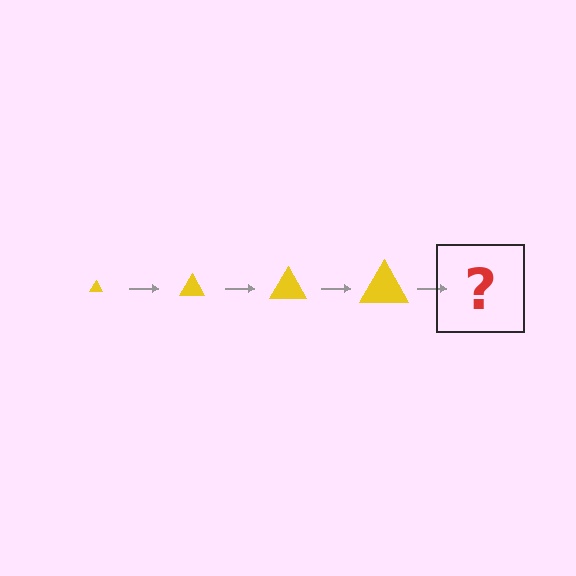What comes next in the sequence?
The next element should be a yellow triangle, larger than the previous one.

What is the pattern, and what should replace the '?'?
The pattern is that the triangle gets progressively larger each step. The '?' should be a yellow triangle, larger than the previous one.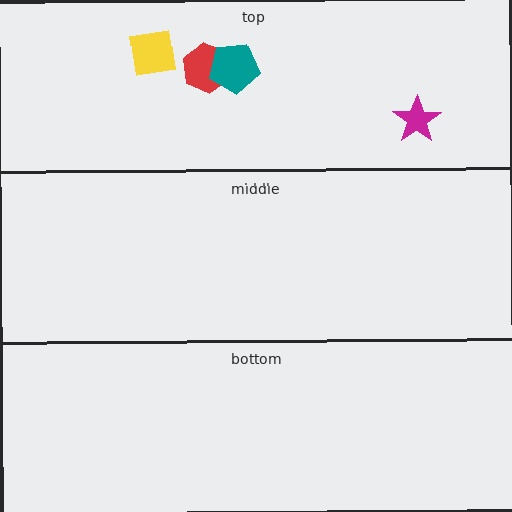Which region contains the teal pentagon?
The top region.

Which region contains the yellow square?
The top region.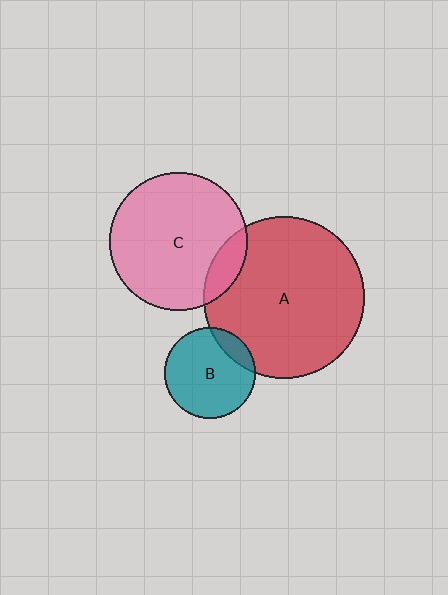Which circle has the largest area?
Circle A (red).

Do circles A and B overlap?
Yes.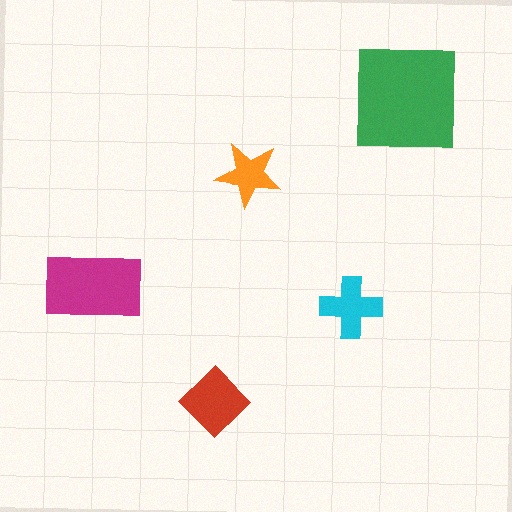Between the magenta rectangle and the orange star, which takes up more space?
The magenta rectangle.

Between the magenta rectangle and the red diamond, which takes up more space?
The magenta rectangle.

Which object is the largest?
The green square.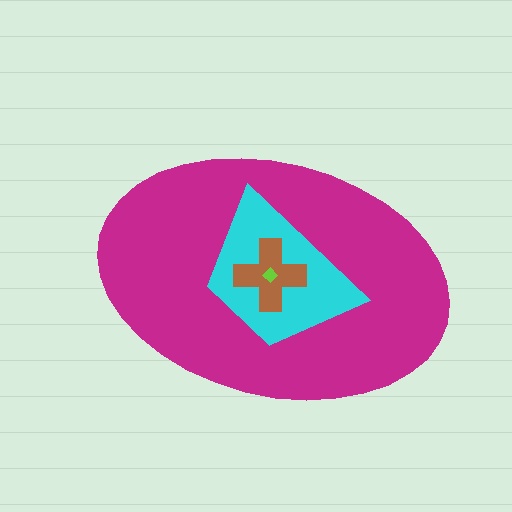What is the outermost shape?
The magenta ellipse.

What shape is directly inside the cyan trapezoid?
The brown cross.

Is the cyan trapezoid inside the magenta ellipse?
Yes.